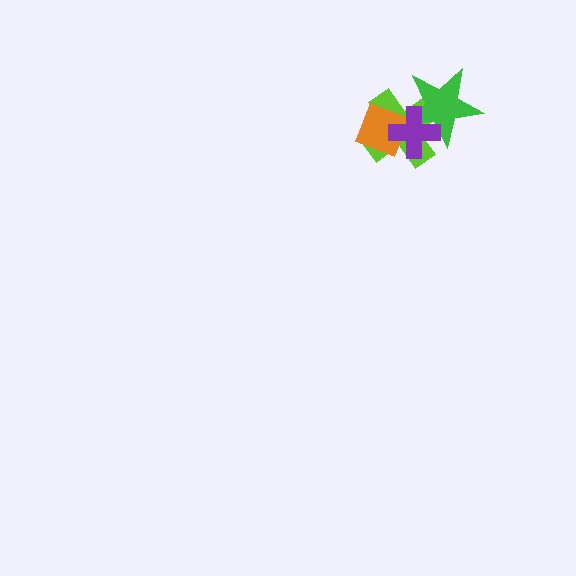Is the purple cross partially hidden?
No, no other shape covers it.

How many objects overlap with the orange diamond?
3 objects overlap with the orange diamond.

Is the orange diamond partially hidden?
Yes, it is partially covered by another shape.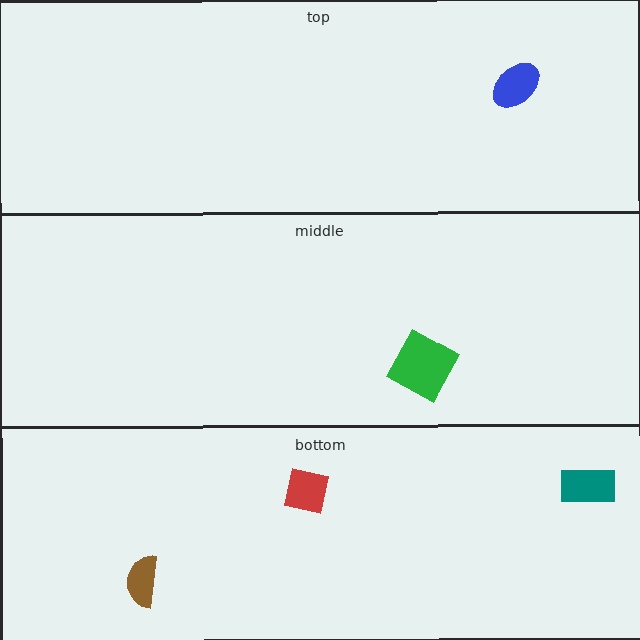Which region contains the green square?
The middle region.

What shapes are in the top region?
The blue ellipse.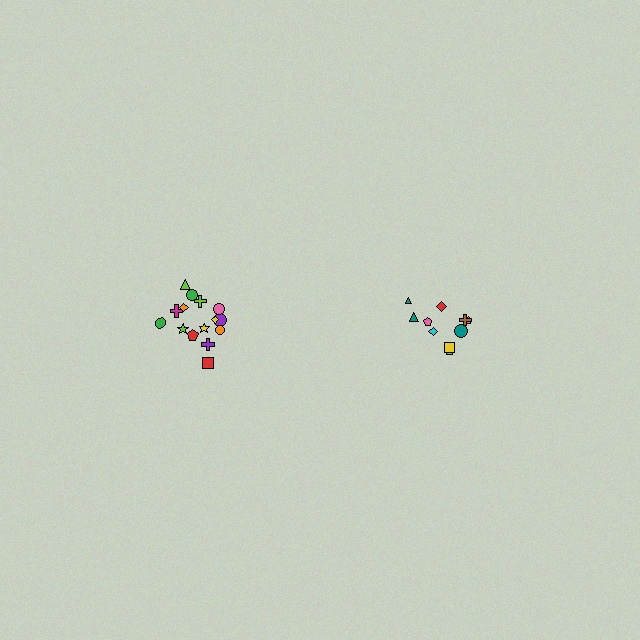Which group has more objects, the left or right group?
The left group.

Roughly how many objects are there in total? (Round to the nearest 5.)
Roughly 25 objects in total.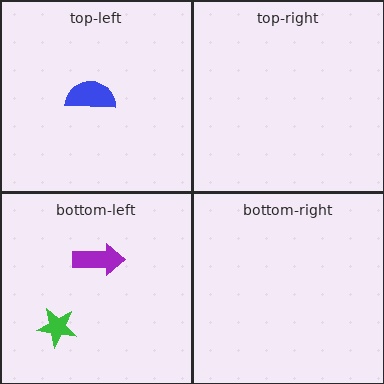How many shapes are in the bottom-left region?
2.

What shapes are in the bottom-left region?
The green star, the purple arrow.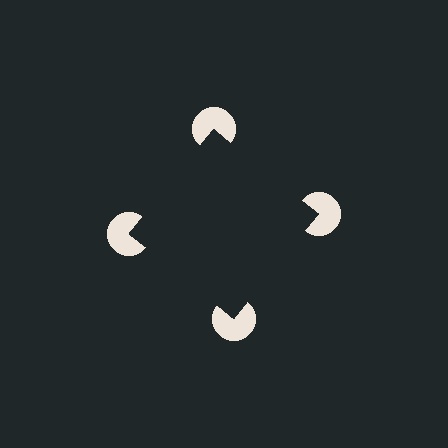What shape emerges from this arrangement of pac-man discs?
An illusory square — its edges are inferred from the aligned wedge cuts in the pac-man discs, not physically drawn.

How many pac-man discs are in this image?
There are 4 — one at each vertex of the illusory square.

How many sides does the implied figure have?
4 sides.